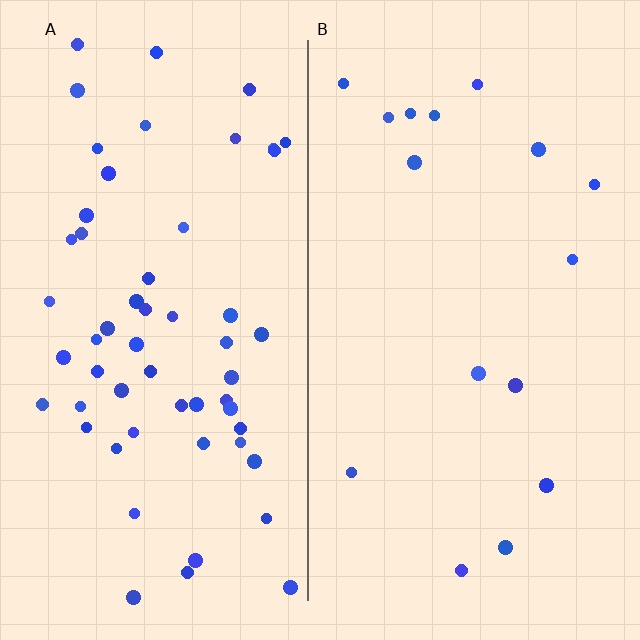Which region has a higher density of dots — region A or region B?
A (the left).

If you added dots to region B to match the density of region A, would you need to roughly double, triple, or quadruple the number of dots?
Approximately quadruple.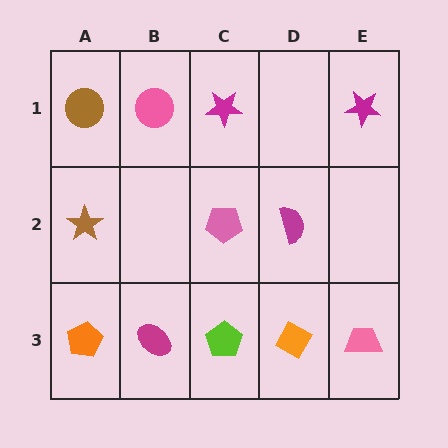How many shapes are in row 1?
4 shapes.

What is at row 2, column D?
A magenta semicircle.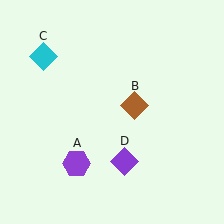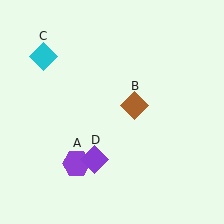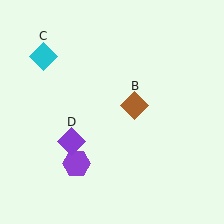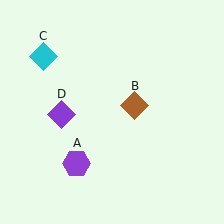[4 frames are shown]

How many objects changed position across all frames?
1 object changed position: purple diamond (object D).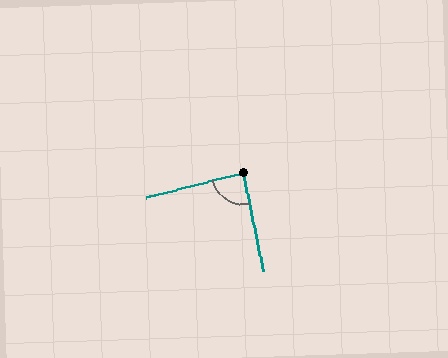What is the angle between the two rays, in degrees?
Approximately 87 degrees.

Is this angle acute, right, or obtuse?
It is approximately a right angle.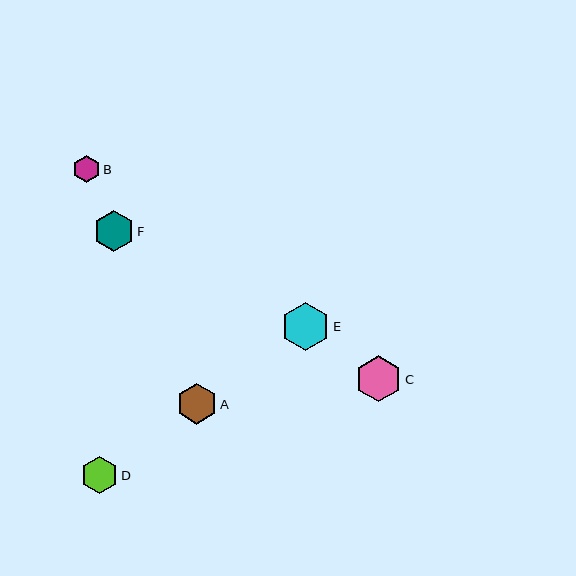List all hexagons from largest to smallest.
From largest to smallest: E, C, A, F, D, B.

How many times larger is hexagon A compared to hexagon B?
Hexagon A is approximately 1.5 times the size of hexagon B.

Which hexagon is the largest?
Hexagon E is the largest with a size of approximately 48 pixels.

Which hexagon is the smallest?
Hexagon B is the smallest with a size of approximately 27 pixels.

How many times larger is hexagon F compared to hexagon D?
Hexagon F is approximately 1.1 times the size of hexagon D.